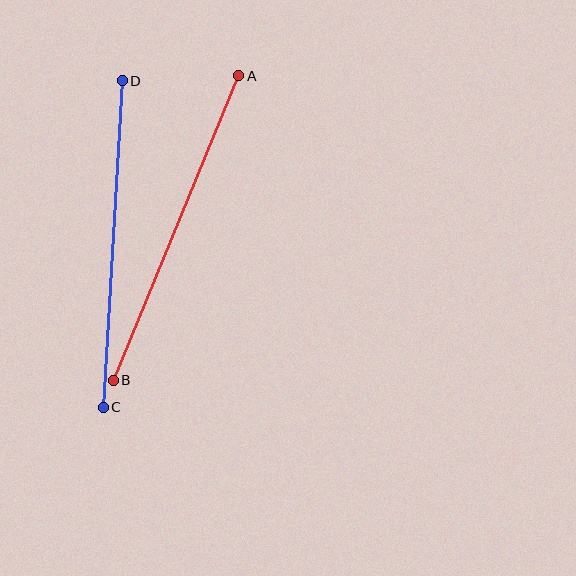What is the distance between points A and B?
The distance is approximately 329 pixels.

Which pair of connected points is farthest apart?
Points A and B are farthest apart.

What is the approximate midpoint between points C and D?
The midpoint is at approximately (113, 244) pixels.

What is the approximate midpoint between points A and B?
The midpoint is at approximately (176, 228) pixels.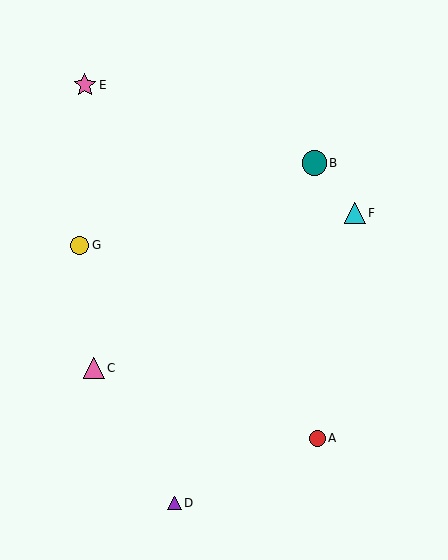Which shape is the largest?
The teal circle (labeled B) is the largest.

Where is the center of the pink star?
The center of the pink star is at (85, 85).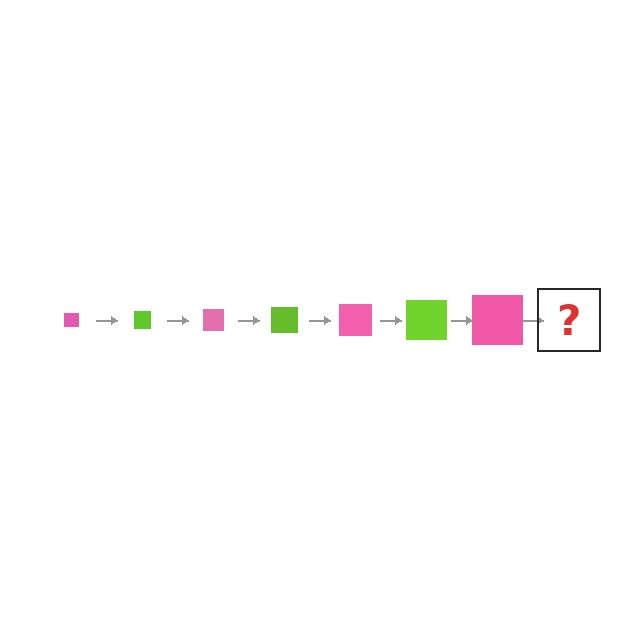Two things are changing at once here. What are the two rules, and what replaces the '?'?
The two rules are that the square grows larger each step and the color cycles through pink and lime. The '?' should be a lime square, larger than the previous one.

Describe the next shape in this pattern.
It should be a lime square, larger than the previous one.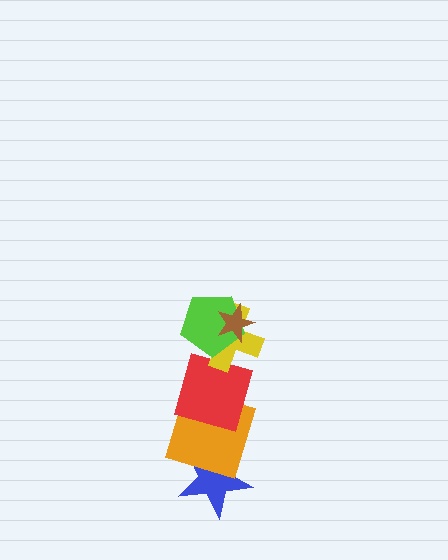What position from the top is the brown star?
The brown star is 1st from the top.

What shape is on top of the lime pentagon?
The brown star is on top of the lime pentagon.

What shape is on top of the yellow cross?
The lime pentagon is on top of the yellow cross.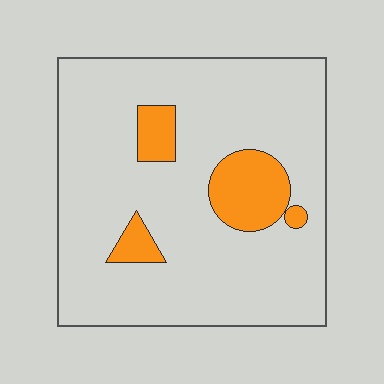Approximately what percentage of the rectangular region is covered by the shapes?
Approximately 15%.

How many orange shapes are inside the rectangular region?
4.